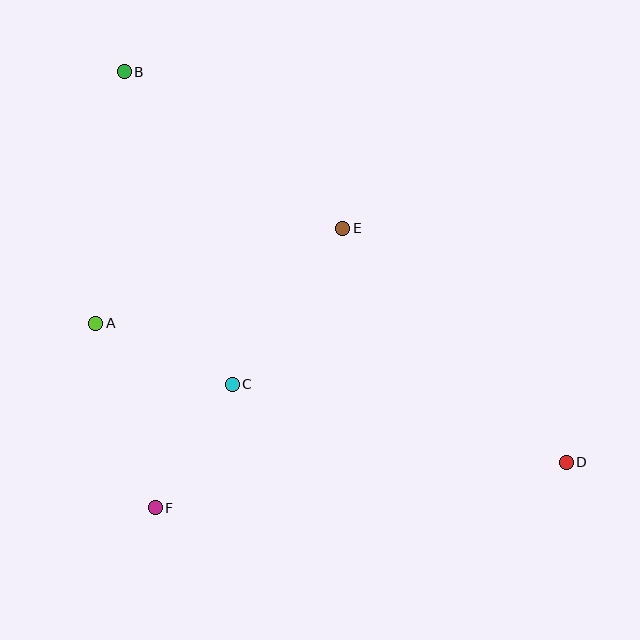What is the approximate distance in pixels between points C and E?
The distance between C and E is approximately 191 pixels.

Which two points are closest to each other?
Points C and F are closest to each other.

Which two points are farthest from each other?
Points B and D are farthest from each other.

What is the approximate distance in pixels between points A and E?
The distance between A and E is approximately 265 pixels.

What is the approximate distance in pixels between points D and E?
The distance between D and E is approximately 324 pixels.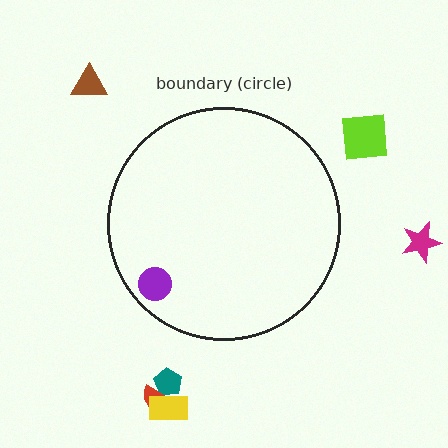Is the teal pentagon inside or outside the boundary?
Outside.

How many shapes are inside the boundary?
1 inside, 6 outside.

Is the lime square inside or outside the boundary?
Outside.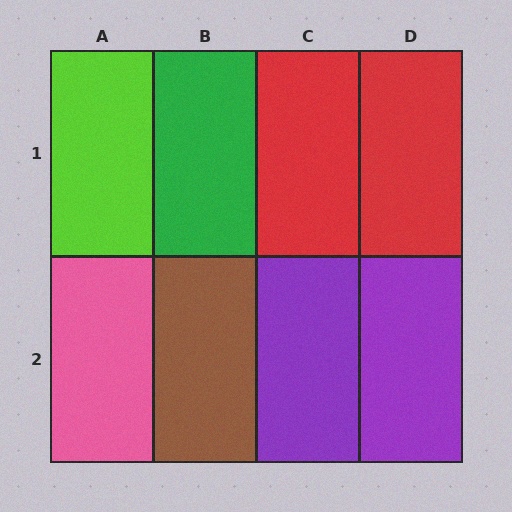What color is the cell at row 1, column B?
Green.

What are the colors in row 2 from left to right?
Pink, brown, purple, purple.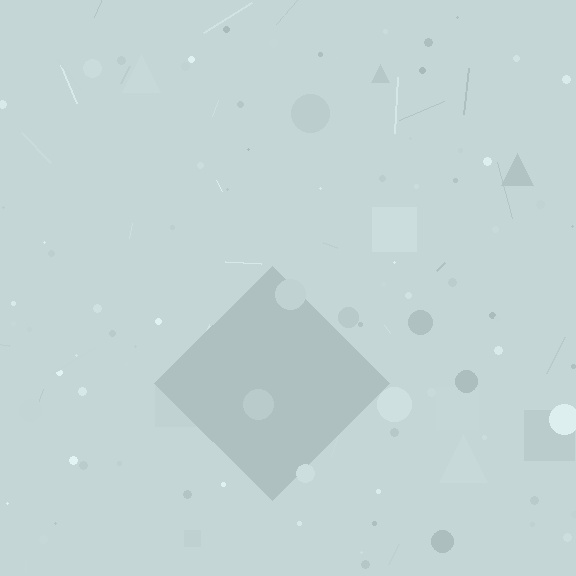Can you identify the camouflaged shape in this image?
The camouflaged shape is a diamond.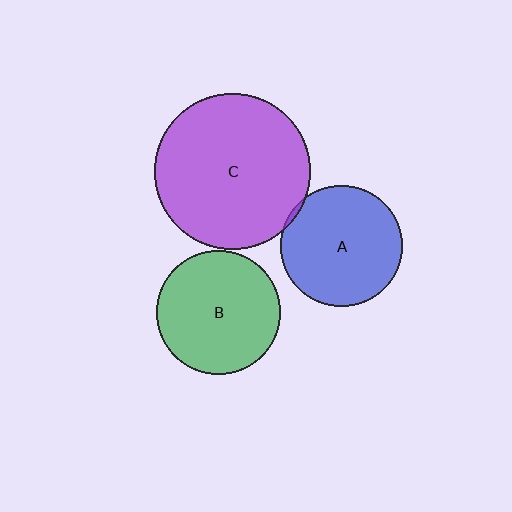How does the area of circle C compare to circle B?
Approximately 1.6 times.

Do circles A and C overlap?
Yes.